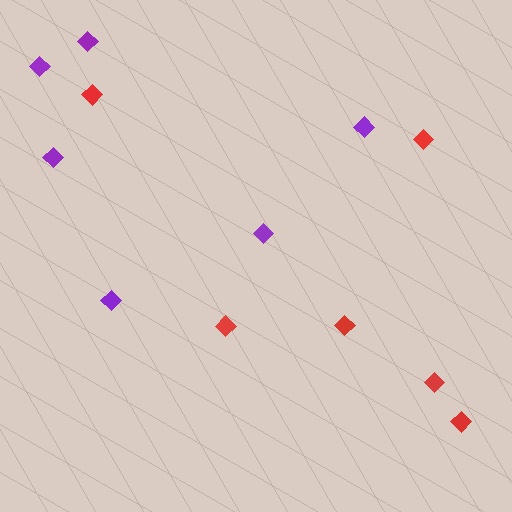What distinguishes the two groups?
There are 2 groups: one group of purple diamonds (6) and one group of red diamonds (6).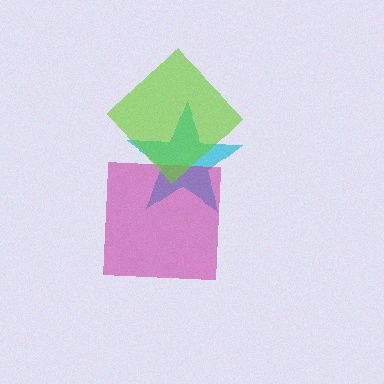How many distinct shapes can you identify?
There are 3 distinct shapes: a cyan star, a magenta square, a lime diamond.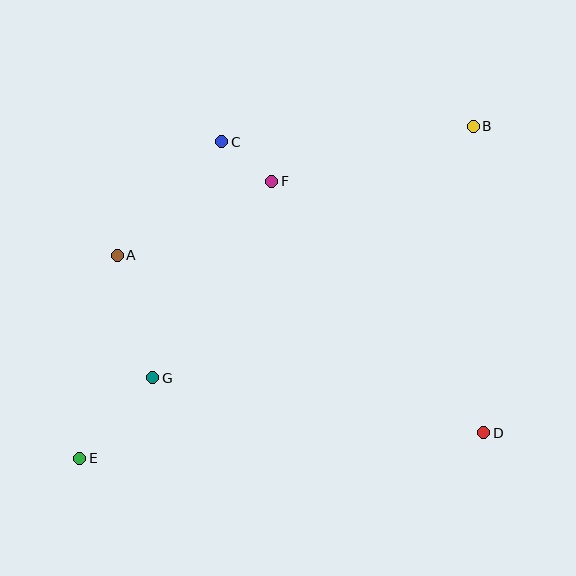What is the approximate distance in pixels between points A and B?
The distance between A and B is approximately 379 pixels.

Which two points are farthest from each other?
Points B and E are farthest from each other.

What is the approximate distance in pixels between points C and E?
The distance between C and E is approximately 347 pixels.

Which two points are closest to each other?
Points C and F are closest to each other.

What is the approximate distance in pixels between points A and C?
The distance between A and C is approximately 155 pixels.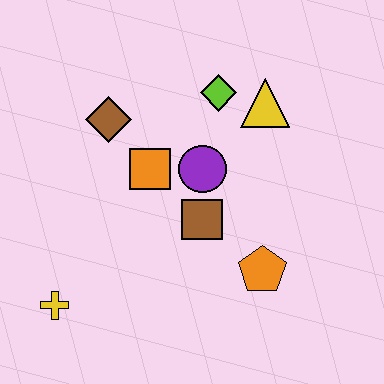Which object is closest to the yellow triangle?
The lime diamond is closest to the yellow triangle.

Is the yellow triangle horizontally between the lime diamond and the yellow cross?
No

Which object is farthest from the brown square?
The yellow cross is farthest from the brown square.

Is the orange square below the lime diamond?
Yes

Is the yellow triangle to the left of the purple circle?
No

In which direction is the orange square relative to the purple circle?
The orange square is to the left of the purple circle.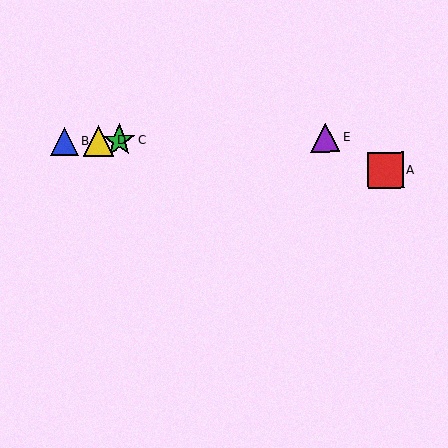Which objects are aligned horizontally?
Objects B, C, D, E are aligned horizontally.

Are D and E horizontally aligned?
Yes, both are at y≈141.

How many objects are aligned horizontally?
4 objects (B, C, D, E) are aligned horizontally.